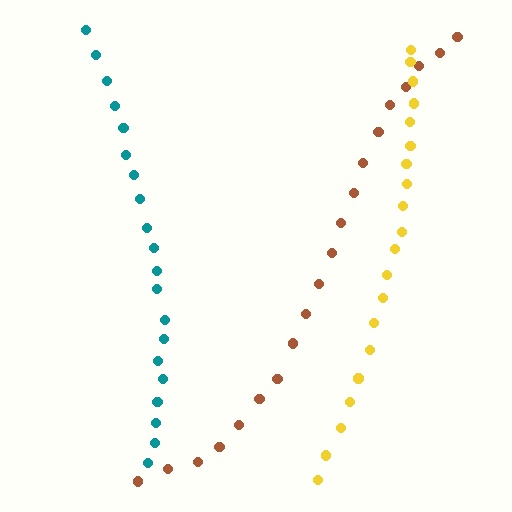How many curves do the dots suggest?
There are 3 distinct paths.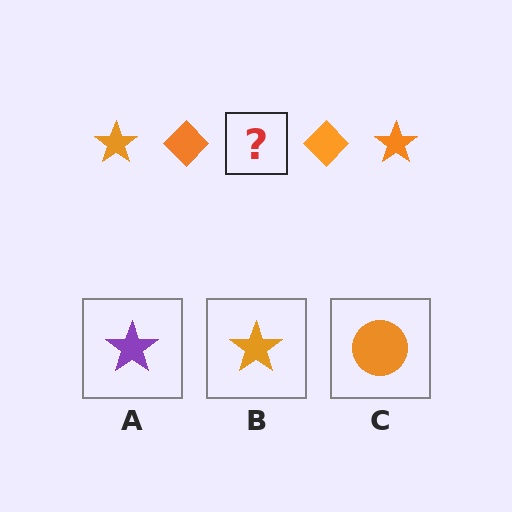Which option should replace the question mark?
Option B.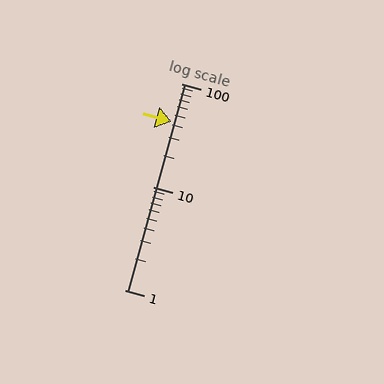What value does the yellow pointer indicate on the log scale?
The pointer indicates approximately 43.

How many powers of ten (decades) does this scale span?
The scale spans 2 decades, from 1 to 100.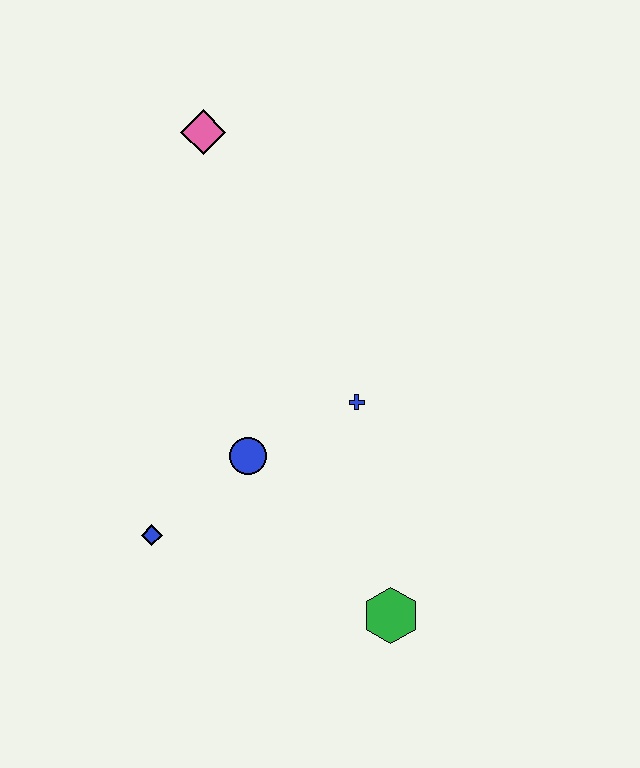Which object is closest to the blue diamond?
The blue circle is closest to the blue diamond.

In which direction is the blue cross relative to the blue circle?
The blue cross is to the right of the blue circle.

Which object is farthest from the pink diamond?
The green hexagon is farthest from the pink diamond.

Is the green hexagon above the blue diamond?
No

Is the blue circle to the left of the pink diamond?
No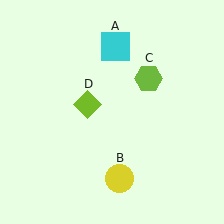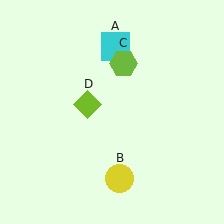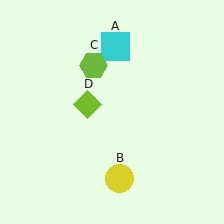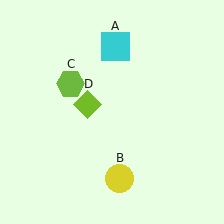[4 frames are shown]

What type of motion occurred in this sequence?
The lime hexagon (object C) rotated counterclockwise around the center of the scene.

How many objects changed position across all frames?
1 object changed position: lime hexagon (object C).